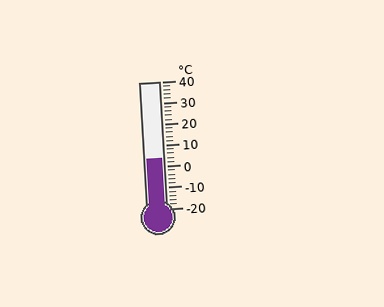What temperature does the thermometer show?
The thermometer shows approximately 4°C.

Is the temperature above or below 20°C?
The temperature is below 20°C.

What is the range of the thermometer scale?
The thermometer scale ranges from -20°C to 40°C.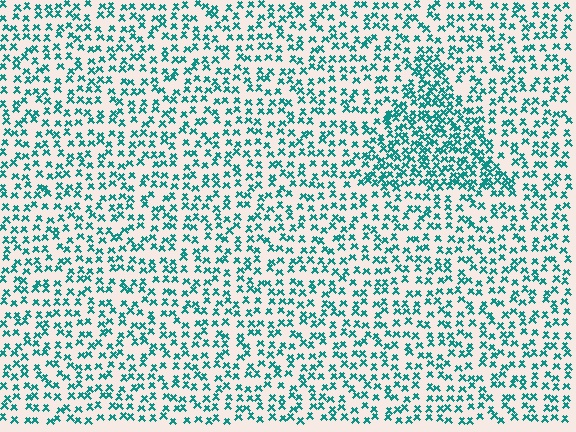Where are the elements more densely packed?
The elements are more densely packed inside the triangle boundary.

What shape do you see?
I see a triangle.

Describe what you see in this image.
The image contains small teal elements arranged at two different densities. A triangle-shaped region is visible where the elements are more densely packed than the surrounding area.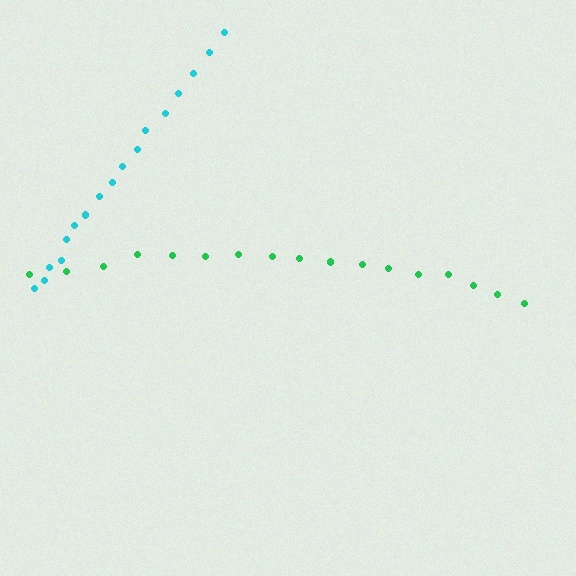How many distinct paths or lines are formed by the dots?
There are 2 distinct paths.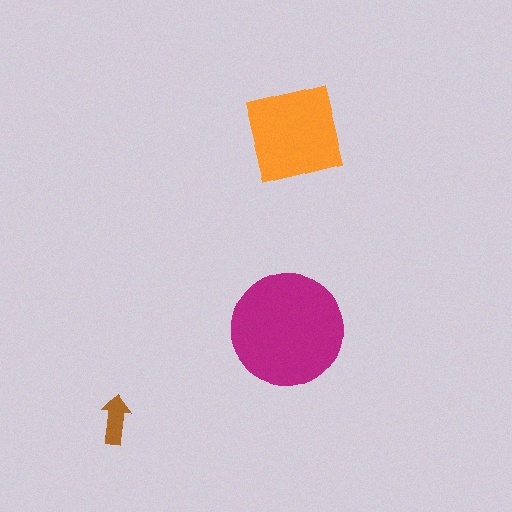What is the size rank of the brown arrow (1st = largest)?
3rd.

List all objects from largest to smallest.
The magenta circle, the orange square, the brown arrow.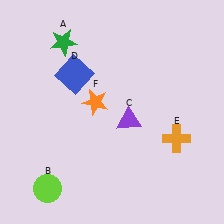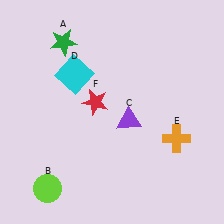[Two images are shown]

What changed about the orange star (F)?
In Image 1, F is orange. In Image 2, it changed to red.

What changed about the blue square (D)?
In Image 1, D is blue. In Image 2, it changed to cyan.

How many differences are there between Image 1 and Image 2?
There are 2 differences between the two images.